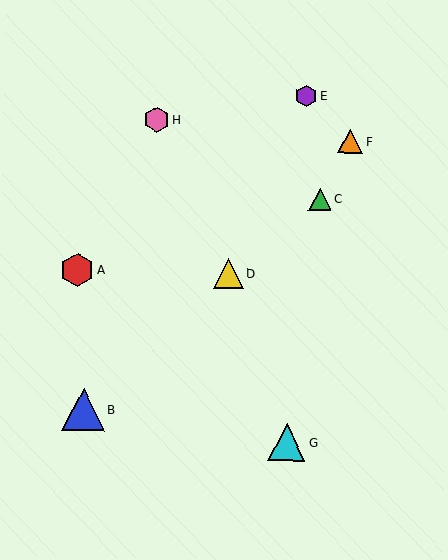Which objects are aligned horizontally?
Objects A, D are aligned horizontally.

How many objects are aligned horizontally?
2 objects (A, D) are aligned horizontally.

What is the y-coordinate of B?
Object B is at y≈409.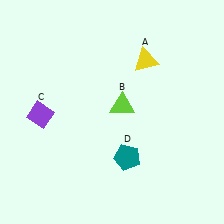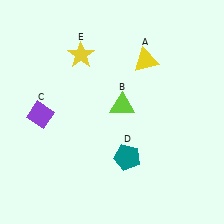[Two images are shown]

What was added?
A yellow star (E) was added in Image 2.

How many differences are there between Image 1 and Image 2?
There is 1 difference between the two images.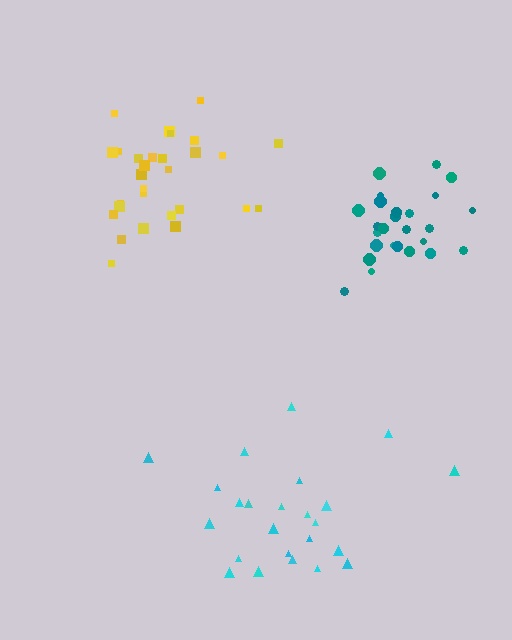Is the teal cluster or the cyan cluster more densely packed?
Teal.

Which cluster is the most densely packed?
Teal.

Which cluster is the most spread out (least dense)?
Cyan.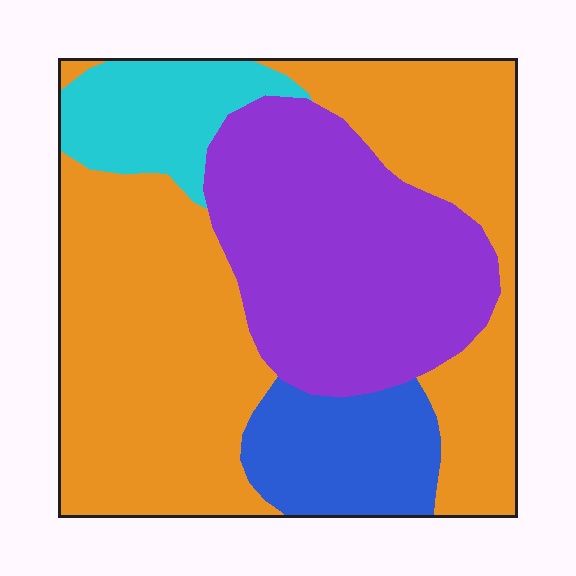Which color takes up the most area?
Orange, at roughly 50%.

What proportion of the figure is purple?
Purple covers about 30% of the figure.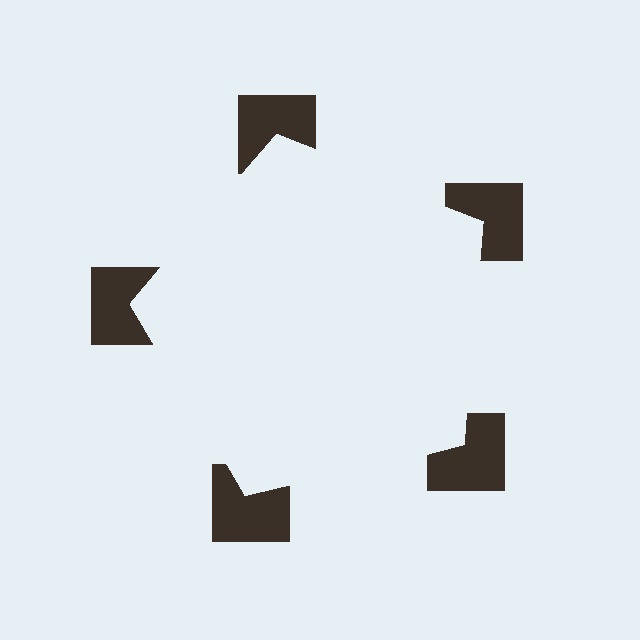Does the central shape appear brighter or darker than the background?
It typically appears slightly brighter than the background, even though no actual brightness change is drawn.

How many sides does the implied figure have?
5 sides.